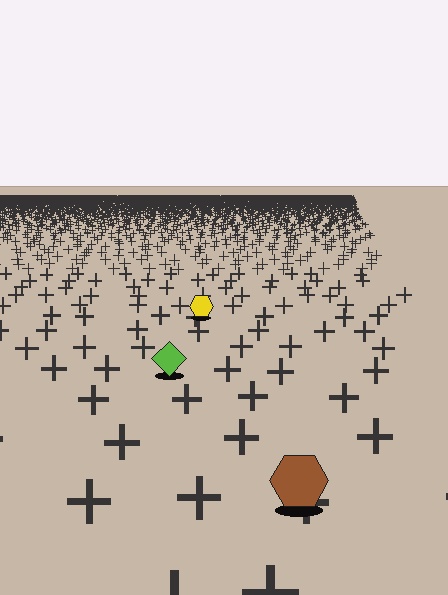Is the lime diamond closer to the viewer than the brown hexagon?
No. The brown hexagon is closer — you can tell from the texture gradient: the ground texture is coarser near it.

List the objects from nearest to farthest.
From nearest to farthest: the brown hexagon, the lime diamond, the yellow hexagon.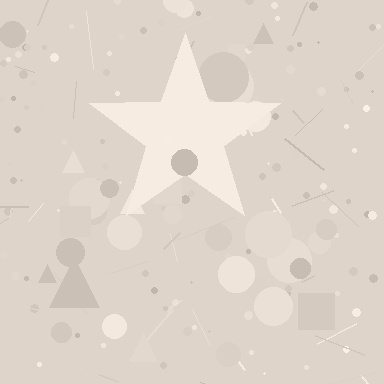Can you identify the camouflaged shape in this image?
The camouflaged shape is a star.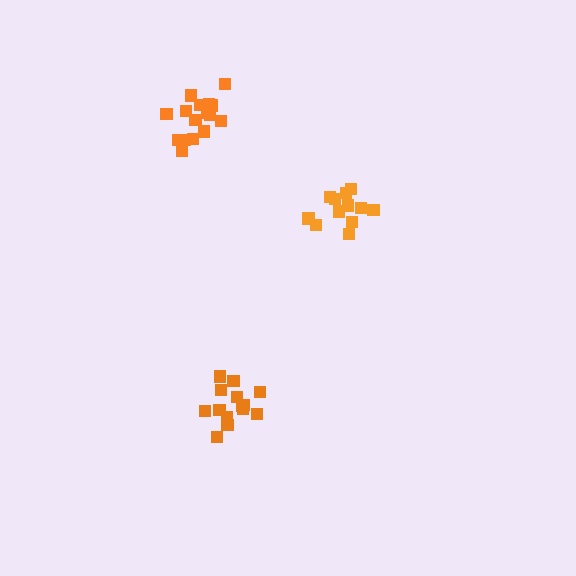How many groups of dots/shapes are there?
There are 3 groups.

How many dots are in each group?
Group 1: 16 dots, Group 2: 14 dots, Group 3: 12 dots (42 total).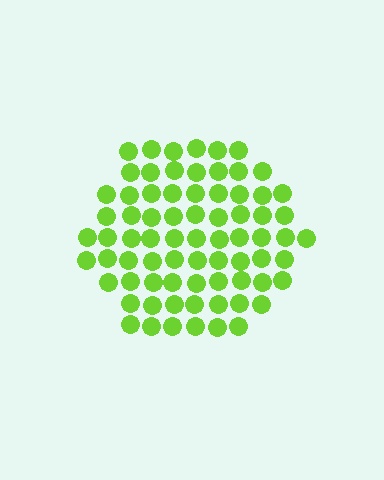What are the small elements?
The small elements are circles.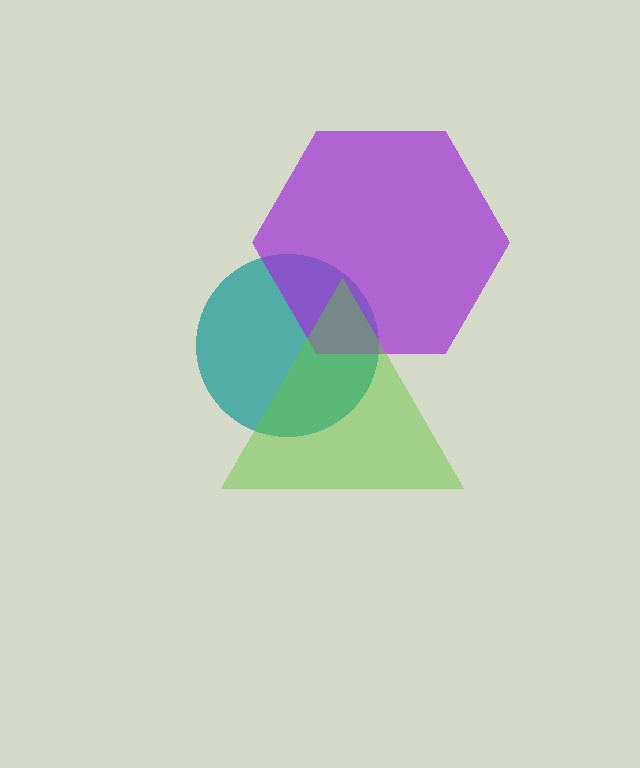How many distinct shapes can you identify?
There are 3 distinct shapes: a teal circle, a purple hexagon, a lime triangle.